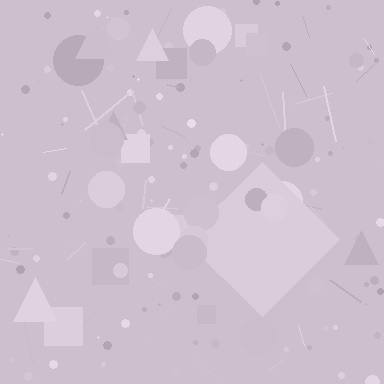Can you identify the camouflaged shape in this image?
The camouflaged shape is a diamond.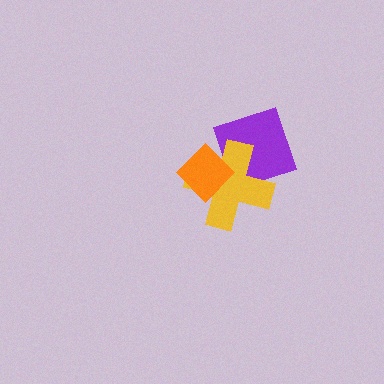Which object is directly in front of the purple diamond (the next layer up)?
The yellow cross is directly in front of the purple diamond.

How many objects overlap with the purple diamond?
2 objects overlap with the purple diamond.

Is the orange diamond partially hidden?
No, no other shape covers it.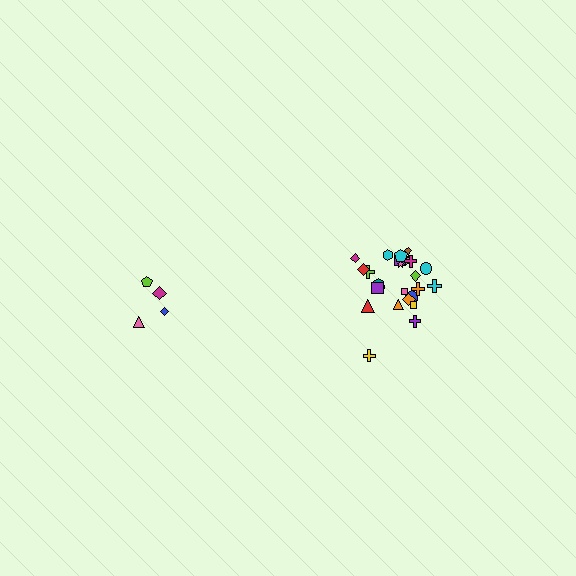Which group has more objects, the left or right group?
The right group.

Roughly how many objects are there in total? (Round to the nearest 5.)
Roughly 30 objects in total.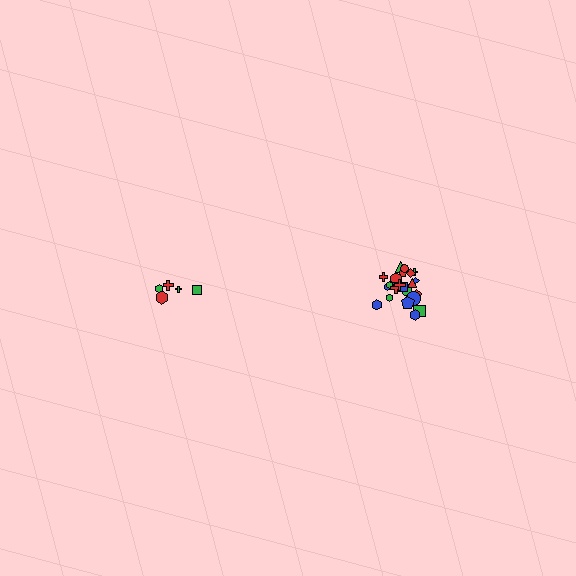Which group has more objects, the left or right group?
The right group.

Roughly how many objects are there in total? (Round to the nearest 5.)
Roughly 30 objects in total.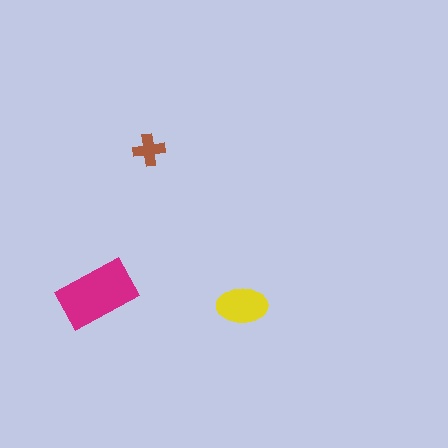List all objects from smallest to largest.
The brown cross, the yellow ellipse, the magenta rectangle.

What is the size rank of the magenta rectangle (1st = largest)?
1st.